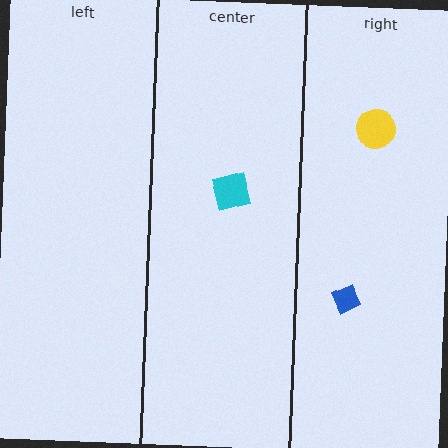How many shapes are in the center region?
1.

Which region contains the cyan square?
The center region.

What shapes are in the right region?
The yellow circle, the blue diamond.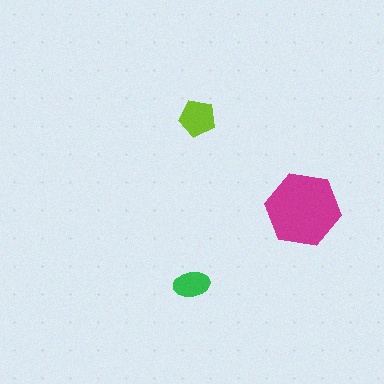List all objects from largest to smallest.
The magenta hexagon, the lime pentagon, the green ellipse.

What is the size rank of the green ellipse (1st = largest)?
3rd.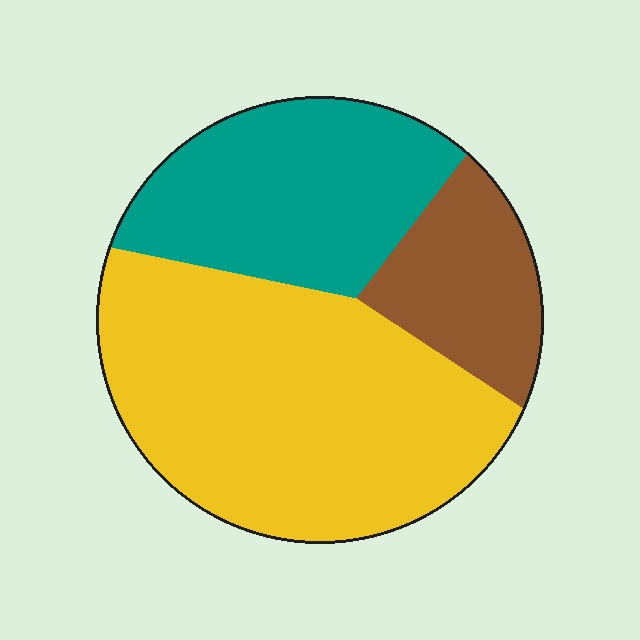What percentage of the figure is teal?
Teal covers about 30% of the figure.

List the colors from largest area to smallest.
From largest to smallest: yellow, teal, brown.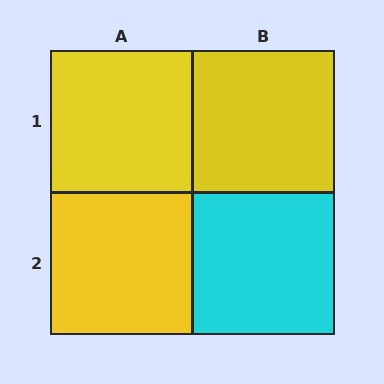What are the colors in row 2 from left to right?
Yellow, cyan.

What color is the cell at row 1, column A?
Yellow.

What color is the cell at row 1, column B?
Yellow.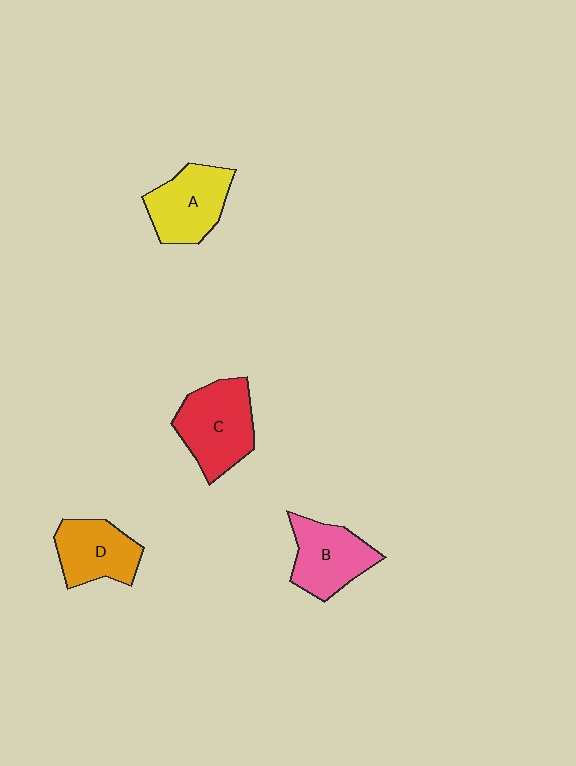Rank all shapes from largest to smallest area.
From largest to smallest: C (red), A (yellow), B (pink), D (orange).